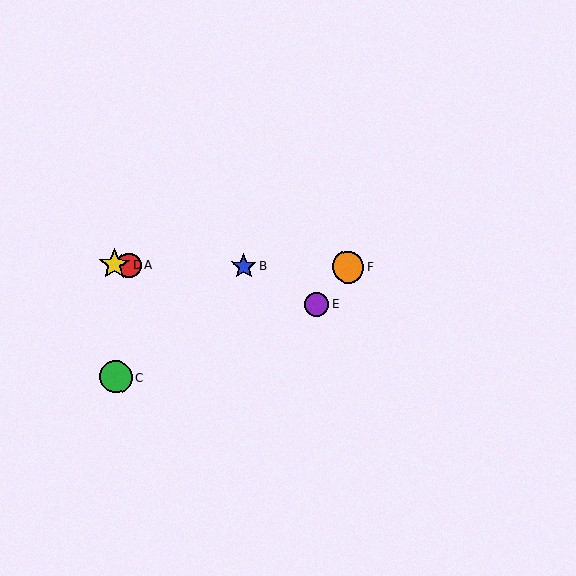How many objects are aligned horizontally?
4 objects (A, B, D, F) are aligned horizontally.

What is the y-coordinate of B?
Object B is at y≈266.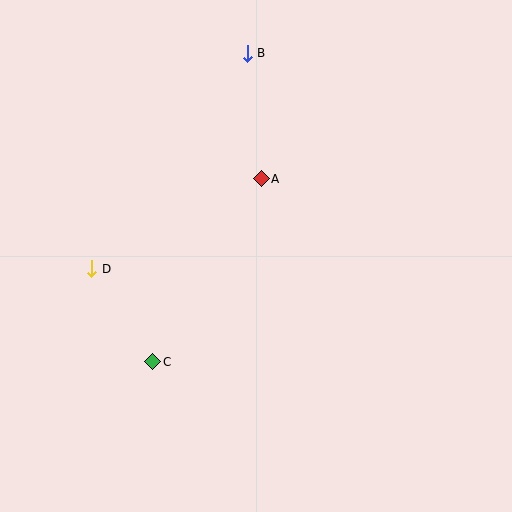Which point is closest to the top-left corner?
Point B is closest to the top-left corner.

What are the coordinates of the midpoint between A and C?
The midpoint between A and C is at (207, 270).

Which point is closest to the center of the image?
Point A at (261, 179) is closest to the center.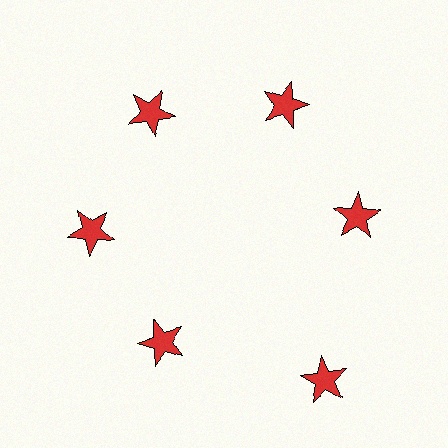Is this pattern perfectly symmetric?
No. The 6 red stars are arranged in a ring, but one element near the 5 o'clock position is pushed outward from the center, breaking the 6-fold rotational symmetry.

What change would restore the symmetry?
The symmetry would be restored by moving it inward, back onto the ring so that all 6 stars sit at equal angles and equal distance from the center.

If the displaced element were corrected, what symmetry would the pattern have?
It would have 6-fold rotational symmetry — the pattern would map onto itself every 60 degrees.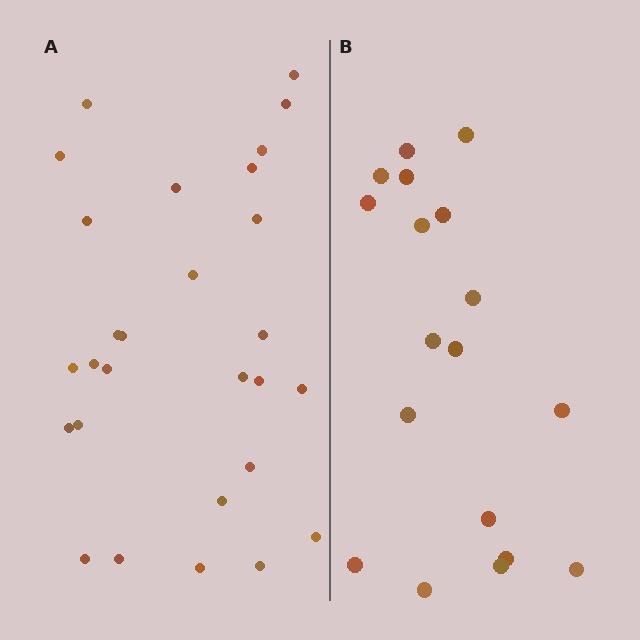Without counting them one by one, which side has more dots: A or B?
Region A (the left region) has more dots.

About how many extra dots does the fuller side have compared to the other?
Region A has roughly 10 or so more dots than region B.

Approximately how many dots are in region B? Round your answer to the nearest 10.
About 20 dots. (The exact count is 18, which rounds to 20.)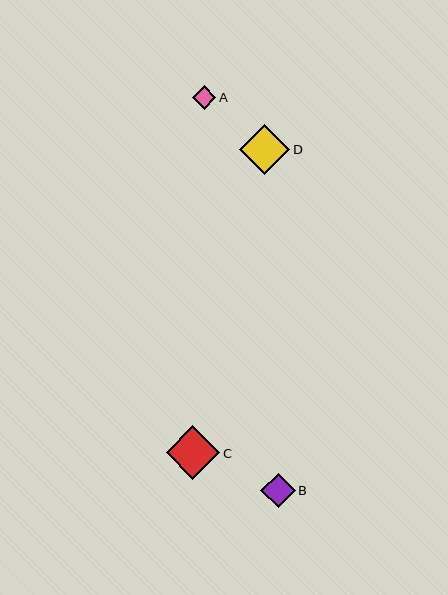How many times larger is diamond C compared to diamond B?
Diamond C is approximately 1.6 times the size of diamond B.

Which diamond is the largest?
Diamond C is the largest with a size of approximately 54 pixels.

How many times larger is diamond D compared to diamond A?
Diamond D is approximately 2.2 times the size of diamond A.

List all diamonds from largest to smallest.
From largest to smallest: C, D, B, A.